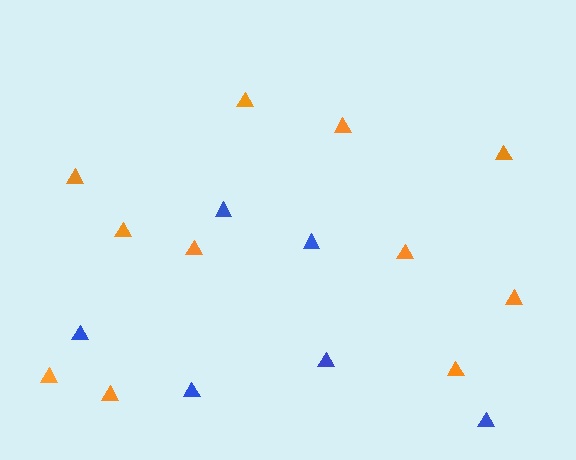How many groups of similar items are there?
There are 2 groups: one group of blue triangles (6) and one group of orange triangles (11).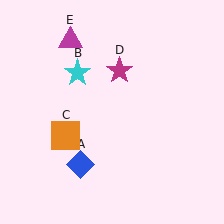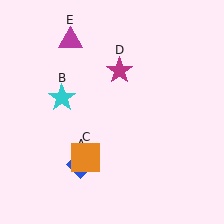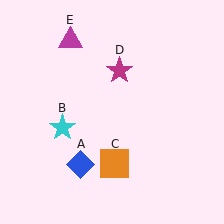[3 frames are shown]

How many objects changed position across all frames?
2 objects changed position: cyan star (object B), orange square (object C).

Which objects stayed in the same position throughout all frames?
Blue diamond (object A) and magenta star (object D) and magenta triangle (object E) remained stationary.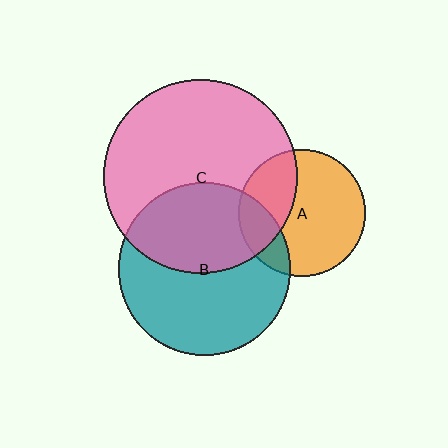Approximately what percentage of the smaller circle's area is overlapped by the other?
Approximately 35%.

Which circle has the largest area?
Circle C (pink).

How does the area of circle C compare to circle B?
Approximately 1.3 times.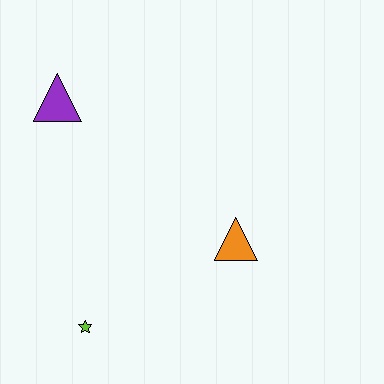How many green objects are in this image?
There are no green objects.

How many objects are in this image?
There are 3 objects.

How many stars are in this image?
There is 1 star.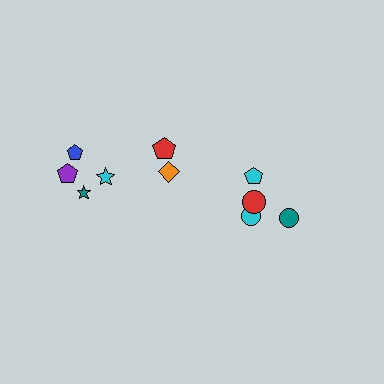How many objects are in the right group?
There are 4 objects.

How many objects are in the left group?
There are 6 objects.